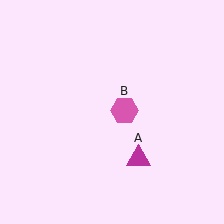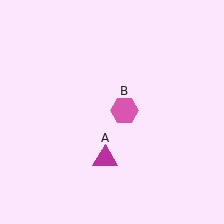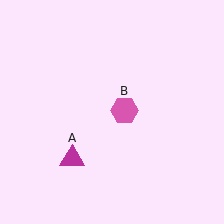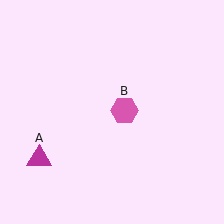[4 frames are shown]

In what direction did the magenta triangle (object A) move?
The magenta triangle (object A) moved left.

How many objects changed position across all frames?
1 object changed position: magenta triangle (object A).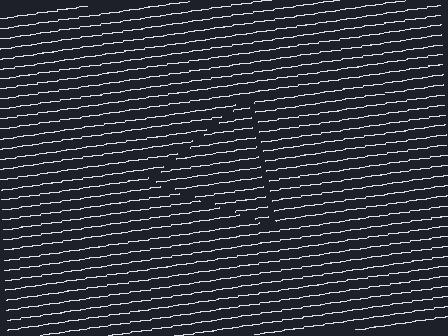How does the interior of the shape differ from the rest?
The interior of the shape contains the same grating, shifted by half a period — the contour is defined by the phase discontinuity where line-ends from the inner and outer gratings abut.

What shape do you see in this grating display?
An illusory triangle. The interior of the shape contains the same grating, shifted by half a period — the contour is defined by the phase discontinuity where line-ends from the inner and outer gratings abut.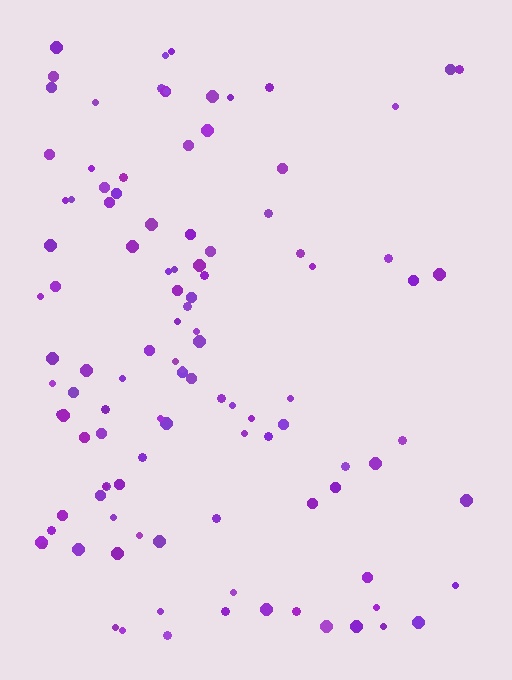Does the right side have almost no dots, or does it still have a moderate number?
Still a moderate number, just noticeably fewer than the left.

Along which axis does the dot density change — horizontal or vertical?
Horizontal.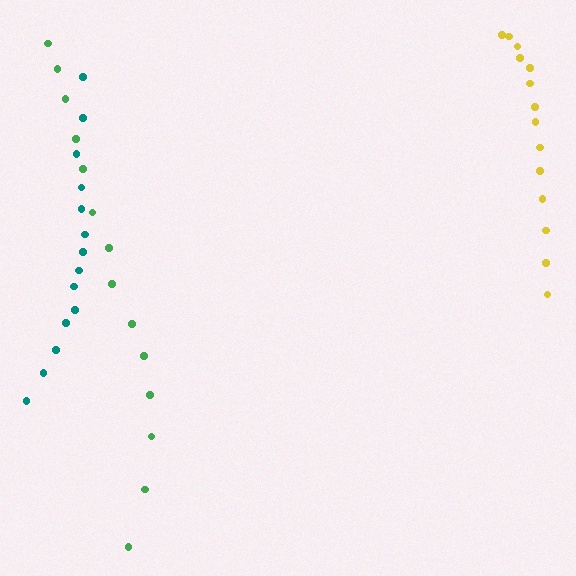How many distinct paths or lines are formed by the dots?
There are 3 distinct paths.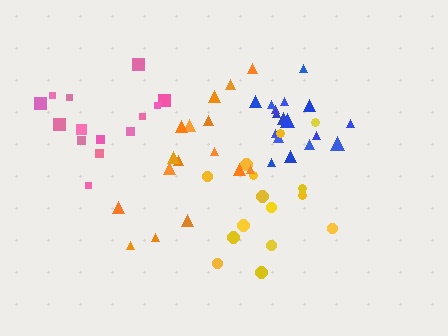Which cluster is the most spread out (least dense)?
Yellow.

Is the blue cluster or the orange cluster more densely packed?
Blue.